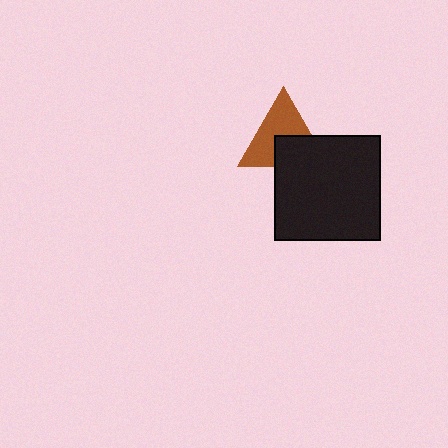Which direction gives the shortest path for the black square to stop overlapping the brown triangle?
Moving down gives the shortest separation.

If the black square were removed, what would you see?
You would see the complete brown triangle.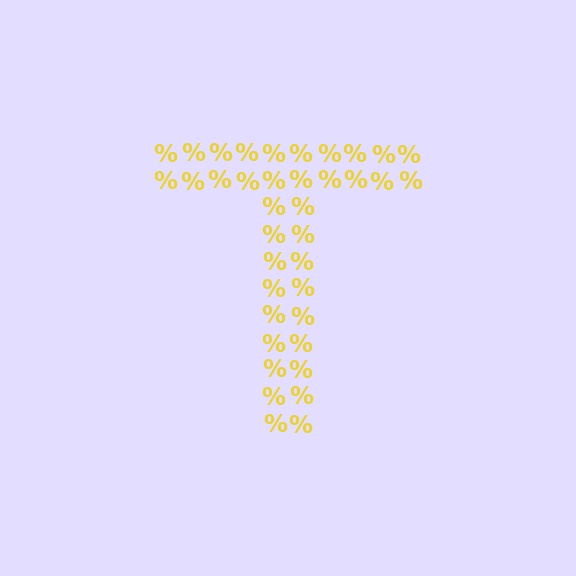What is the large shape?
The large shape is the letter T.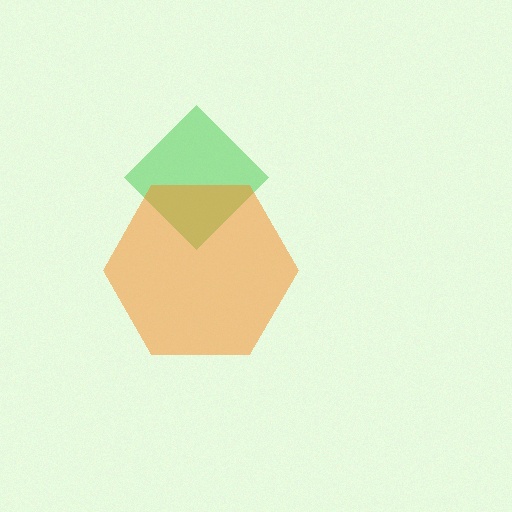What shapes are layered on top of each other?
The layered shapes are: a green diamond, an orange hexagon.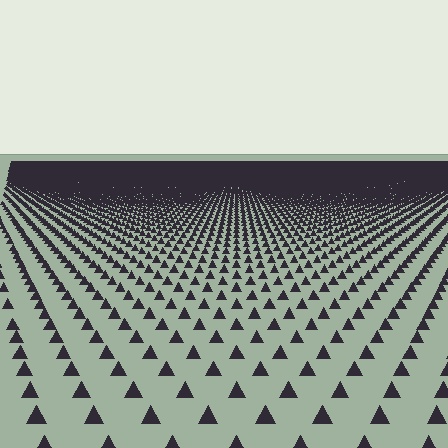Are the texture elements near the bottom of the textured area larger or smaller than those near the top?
Larger. Near the bottom, elements are closer to the viewer and appear at a bigger on-screen size.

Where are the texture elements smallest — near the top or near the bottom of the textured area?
Near the top.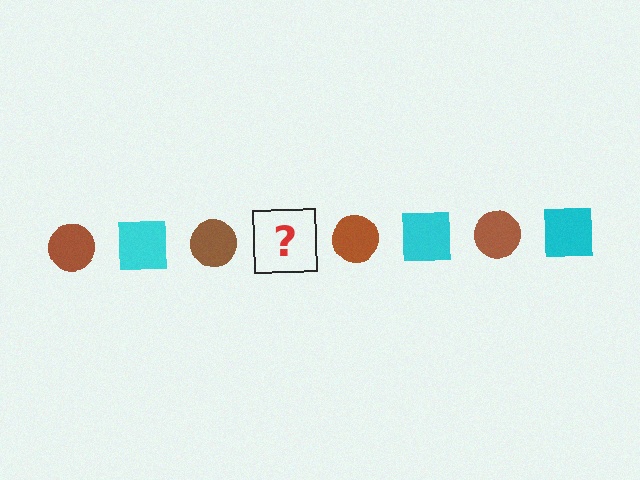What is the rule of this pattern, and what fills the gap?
The rule is that the pattern alternates between brown circle and cyan square. The gap should be filled with a cyan square.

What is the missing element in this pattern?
The missing element is a cyan square.